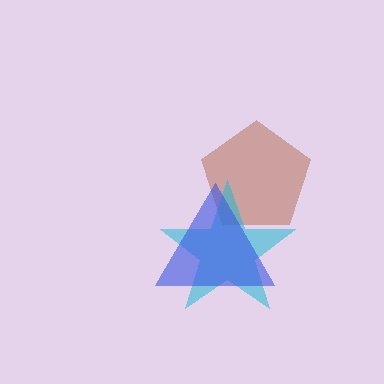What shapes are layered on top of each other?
The layered shapes are: a brown pentagon, a cyan star, a blue triangle.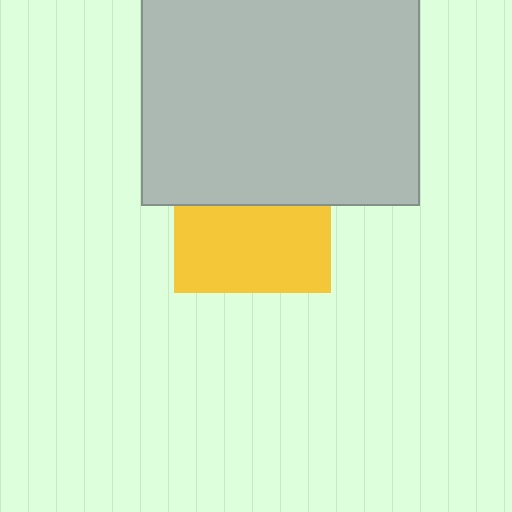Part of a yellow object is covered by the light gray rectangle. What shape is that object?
It is a square.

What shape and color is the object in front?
The object in front is a light gray rectangle.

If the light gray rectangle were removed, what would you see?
You would see the complete yellow square.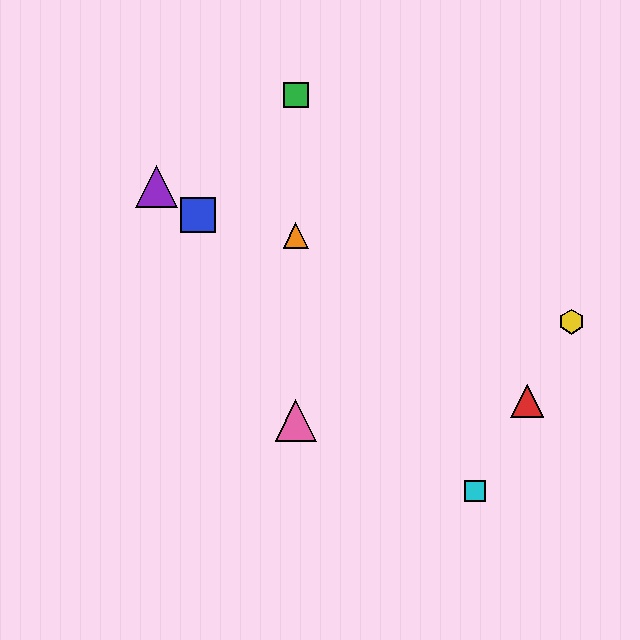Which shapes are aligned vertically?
The green square, the orange triangle, the pink triangle are aligned vertically.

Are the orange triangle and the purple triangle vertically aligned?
No, the orange triangle is at x≈296 and the purple triangle is at x≈156.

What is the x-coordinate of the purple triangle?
The purple triangle is at x≈156.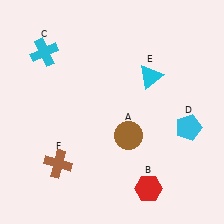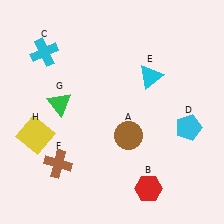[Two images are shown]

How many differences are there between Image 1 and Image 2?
There are 2 differences between the two images.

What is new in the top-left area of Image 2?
A green triangle (G) was added in the top-left area of Image 2.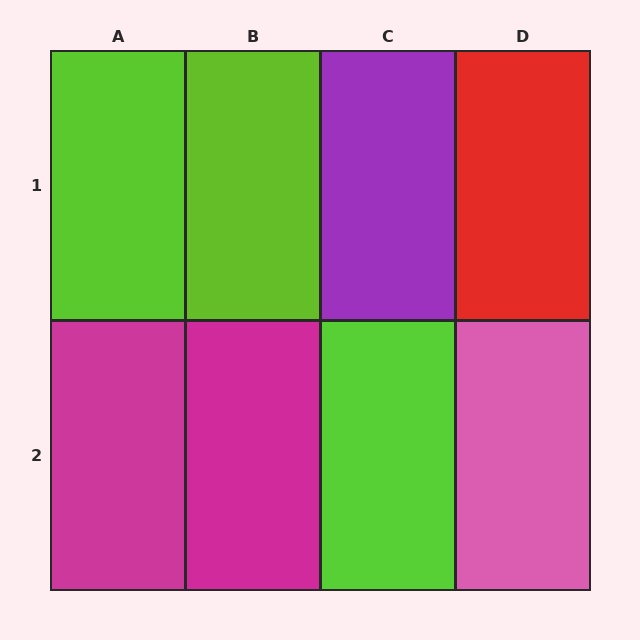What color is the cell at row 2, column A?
Magenta.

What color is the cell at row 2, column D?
Pink.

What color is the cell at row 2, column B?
Magenta.